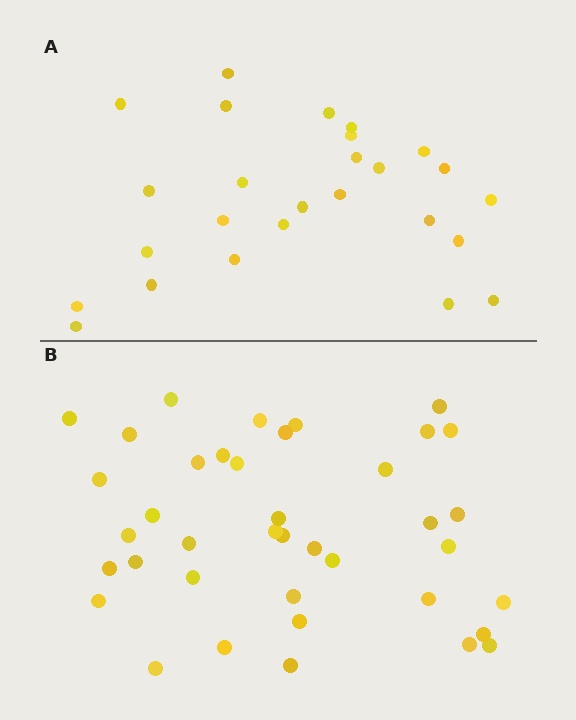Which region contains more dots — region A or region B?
Region B (the bottom region) has more dots.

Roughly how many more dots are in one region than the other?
Region B has approximately 15 more dots than region A.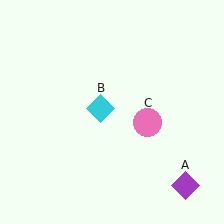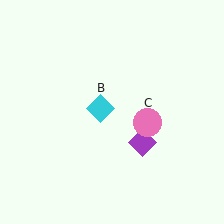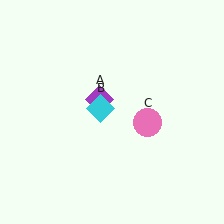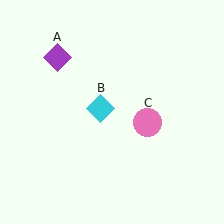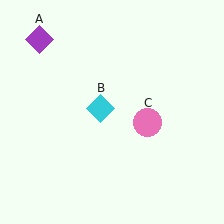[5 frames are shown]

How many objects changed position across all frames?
1 object changed position: purple diamond (object A).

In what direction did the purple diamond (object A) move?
The purple diamond (object A) moved up and to the left.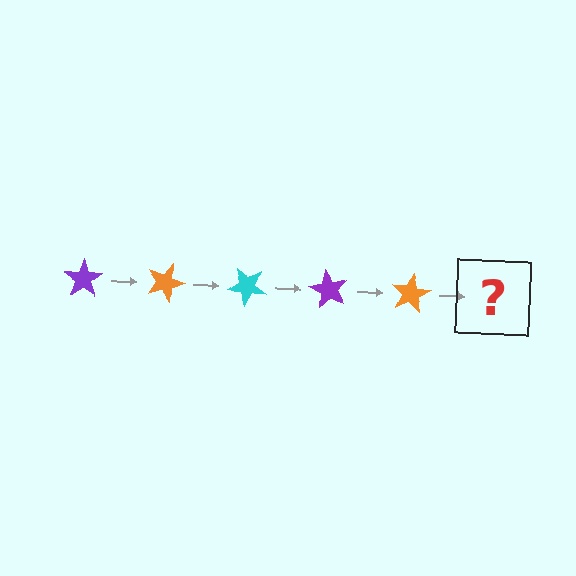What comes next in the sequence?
The next element should be a cyan star, rotated 100 degrees from the start.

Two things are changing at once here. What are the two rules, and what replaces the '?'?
The two rules are that it rotates 20 degrees each step and the color cycles through purple, orange, and cyan. The '?' should be a cyan star, rotated 100 degrees from the start.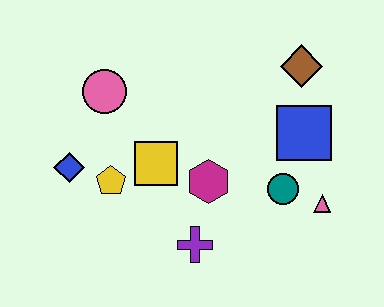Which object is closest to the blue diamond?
The yellow pentagon is closest to the blue diamond.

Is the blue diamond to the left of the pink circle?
Yes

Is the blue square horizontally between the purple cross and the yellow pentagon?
No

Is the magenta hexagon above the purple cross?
Yes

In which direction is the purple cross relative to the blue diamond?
The purple cross is to the right of the blue diamond.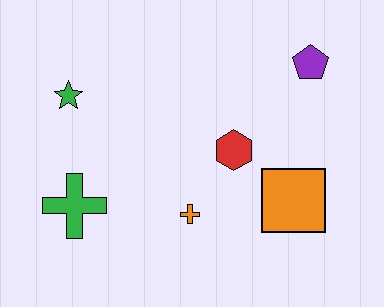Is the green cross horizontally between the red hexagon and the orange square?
No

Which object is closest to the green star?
The green cross is closest to the green star.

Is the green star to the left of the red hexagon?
Yes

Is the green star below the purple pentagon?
Yes